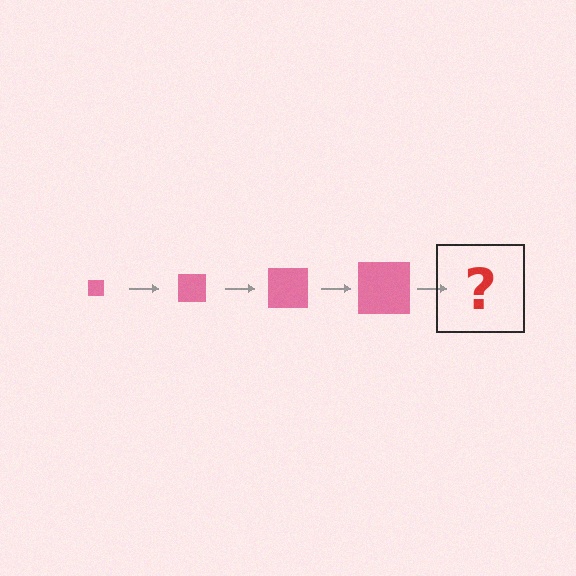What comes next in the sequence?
The next element should be a pink square, larger than the previous one.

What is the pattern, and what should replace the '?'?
The pattern is that the square gets progressively larger each step. The '?' should be a pink square, larger than the previous one.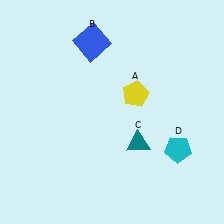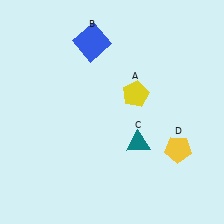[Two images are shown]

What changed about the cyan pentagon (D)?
In Image 1, D is cyan. In Image 2, it changed to yellow.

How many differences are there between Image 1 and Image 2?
There is 1 difference between the two images.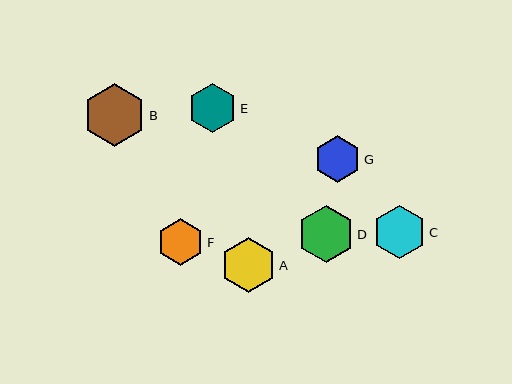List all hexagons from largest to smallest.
From largest to smallest: B, D, A, C, E, G, F.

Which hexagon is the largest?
Hexagon B is the largest with a size of approximately 63 pixels.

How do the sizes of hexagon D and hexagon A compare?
Hexagon D and hexagon A are approximately the same size.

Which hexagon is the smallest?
Hexagon F is the smallest with a size of approximately 47 pixels.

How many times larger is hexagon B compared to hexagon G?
Hexagon B is approximately 1.3 times the size of hexagon G.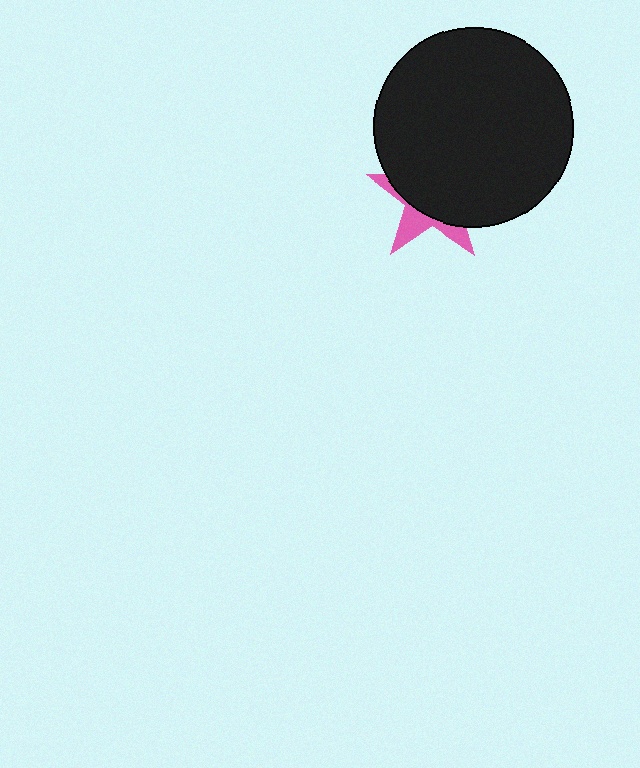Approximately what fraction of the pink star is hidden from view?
Roughly 70% of the pink star is hidden behind the black circle.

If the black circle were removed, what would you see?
You would see the complete pink star.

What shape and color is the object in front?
The object in front is a black circle.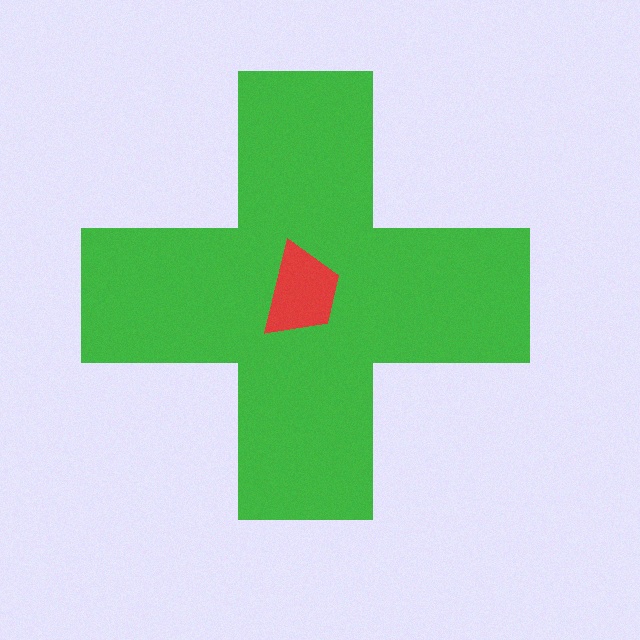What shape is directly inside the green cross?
The red trapezoid.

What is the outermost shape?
The green cross.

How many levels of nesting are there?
2.